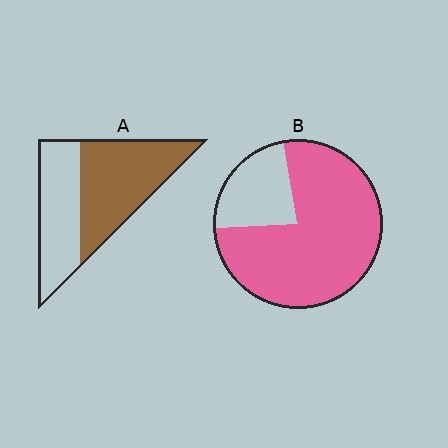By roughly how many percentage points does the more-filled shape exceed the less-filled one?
By roughly 20 percentage points (B over A).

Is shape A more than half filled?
Yes.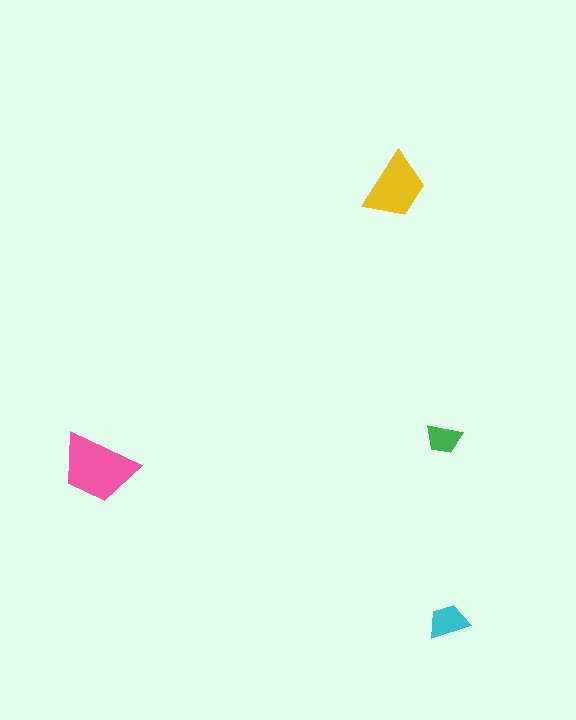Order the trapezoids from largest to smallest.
the pink one, the yellow one, the cyan one, the green one.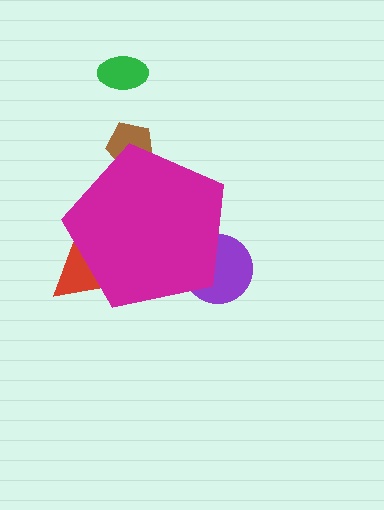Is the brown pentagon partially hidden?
Yes, the brown pentagon is partially hidden behind the magenta pentagon.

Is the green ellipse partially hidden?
No, the green ellipse is fully visible.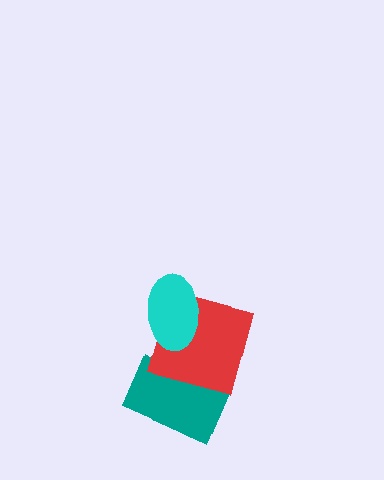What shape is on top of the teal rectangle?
The red square is on top of the teal rectangle.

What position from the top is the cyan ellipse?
The cyan ellipse is 1st from the top.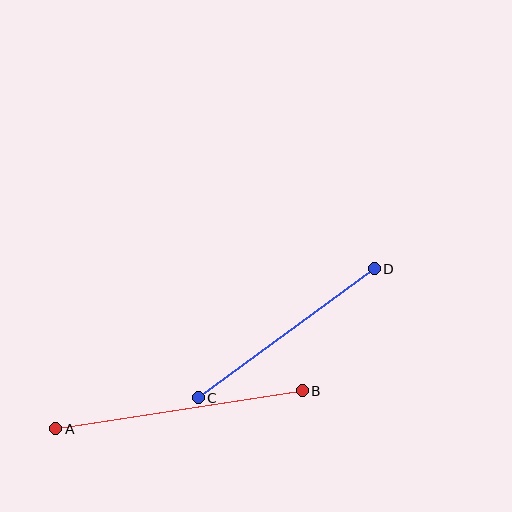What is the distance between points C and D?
The distance is approximately 218 pixels.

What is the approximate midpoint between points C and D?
The midpoint is at approximately (286, 333) pixels.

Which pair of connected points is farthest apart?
Points A and B are farthest apart.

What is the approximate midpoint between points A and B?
The midpoint is at approximately (179, 410) pixels.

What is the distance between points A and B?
The distance is approximately 249 pixels.